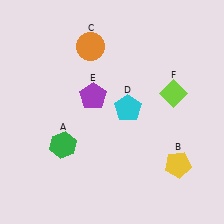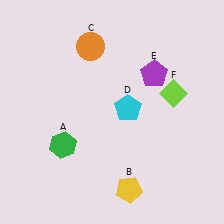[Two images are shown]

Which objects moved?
The objects that moved are: the yellow pentagon (B), the purple pentagon (E).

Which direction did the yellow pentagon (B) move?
The yellow pentagon (B) moved left.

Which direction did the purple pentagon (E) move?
The purple pentagon (E) moved right.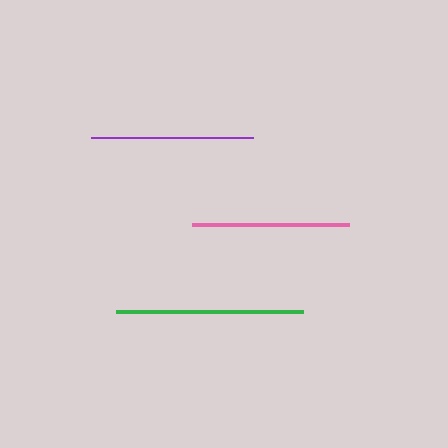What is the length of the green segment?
The green segment is approximately 187 pixels long.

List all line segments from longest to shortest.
From longest to shortest: green, purple, pink.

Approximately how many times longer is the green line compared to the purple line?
The green line is approximately 1.2 times the length of the purple line.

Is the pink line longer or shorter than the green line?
The green line is longer than the pink line.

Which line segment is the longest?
The green line is the longest at approximately 187 pixels.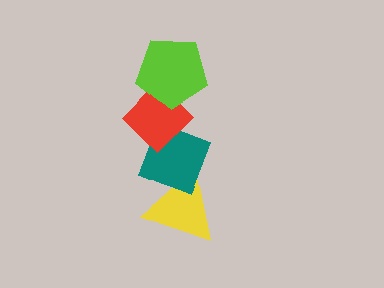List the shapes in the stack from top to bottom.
From top to bottom: the lime pentagon, the red diamond, the teal diamond, the yellow triangle.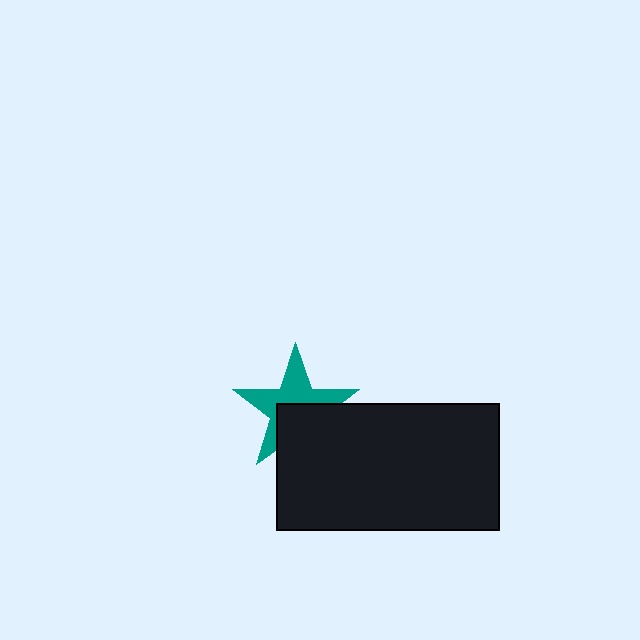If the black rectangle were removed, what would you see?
You would see the complete teal star.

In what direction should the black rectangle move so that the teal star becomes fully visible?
The black rectangle should move down. That is the shortest direction to clear the overlap and leave the teal star fully visible.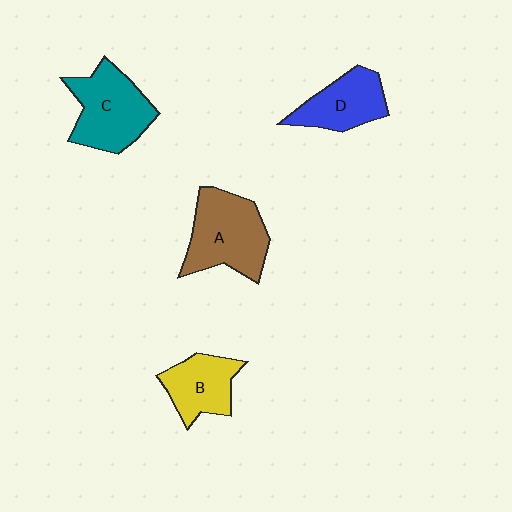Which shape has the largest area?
Shape A (brown).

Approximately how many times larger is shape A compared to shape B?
Approximately 1.5 times.